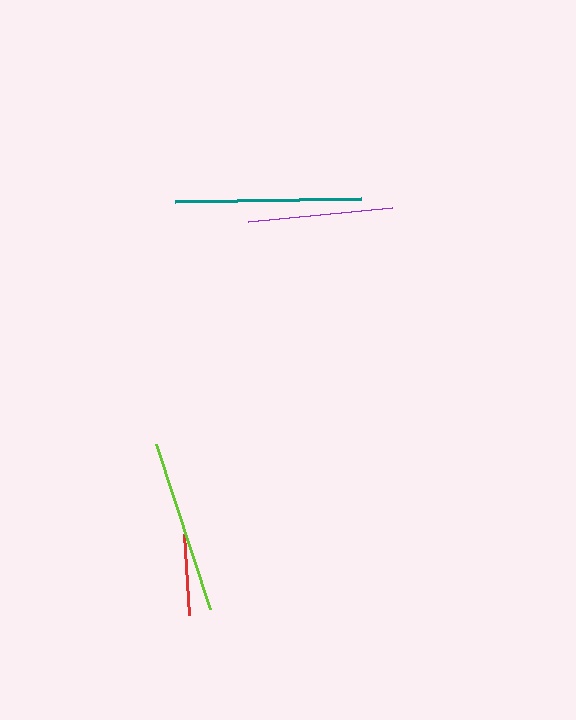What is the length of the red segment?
The red segment is approximately 82 pixels long.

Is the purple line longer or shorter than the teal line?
The teal line is longer than the purple line.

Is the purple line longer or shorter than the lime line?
The lime line is longer than the purple line.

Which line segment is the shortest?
The red line is the shortest at approximately 82 pixels.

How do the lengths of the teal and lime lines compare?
The teal and lime lines are approximately the same length.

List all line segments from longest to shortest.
From longest to shortest: teal, lime, purple, red.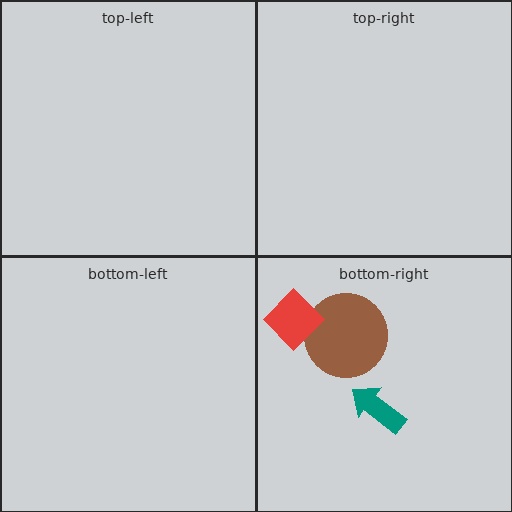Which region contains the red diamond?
The bottom-right region.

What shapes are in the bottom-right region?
The brown circle, the teal arrow, the red diamond.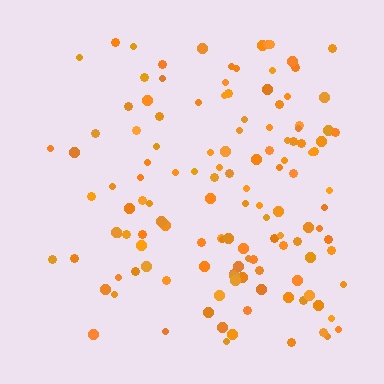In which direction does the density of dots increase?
From left to right, with the right side densest.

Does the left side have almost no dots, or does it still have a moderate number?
Still a moderate number, just noticeably fewer than the right.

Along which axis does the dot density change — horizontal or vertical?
Horizontal.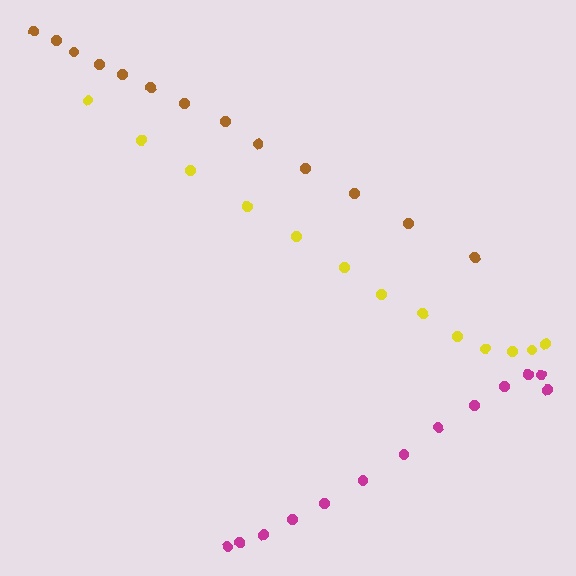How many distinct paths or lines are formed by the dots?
There are 3 distinct paths.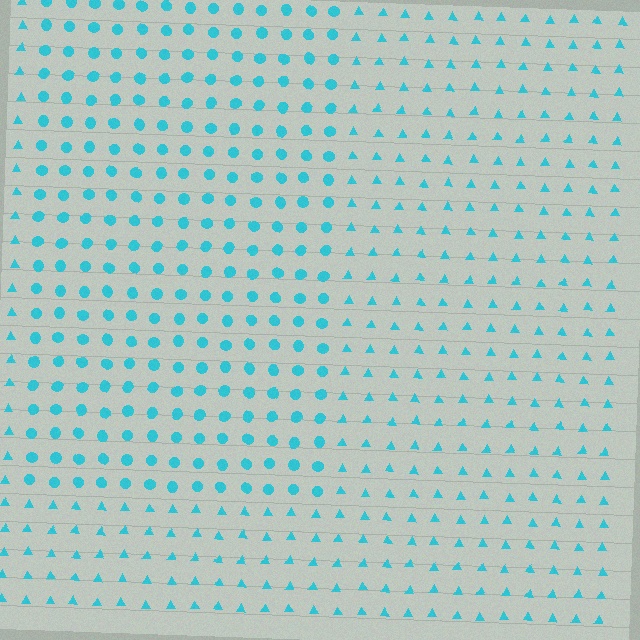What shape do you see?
I see a rectangle.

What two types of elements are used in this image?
The image uses circles inside the rectangle region and triangles outside it.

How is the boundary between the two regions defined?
The boundary is defined by a change in element shape: circles inside vs. triangles outside. All elements share the same color and spacing.